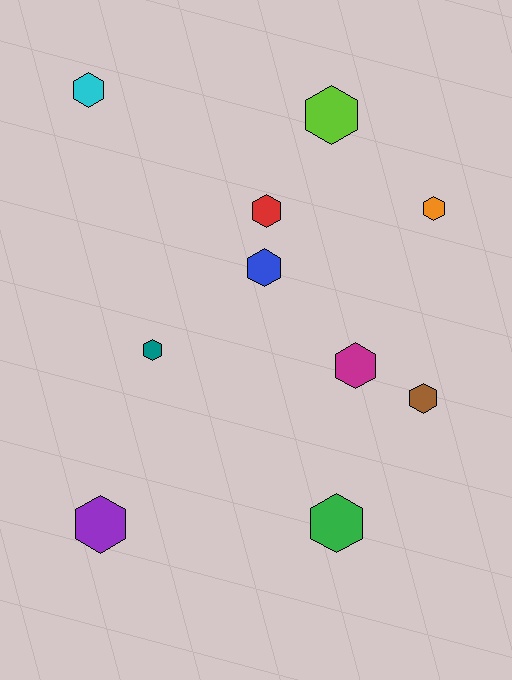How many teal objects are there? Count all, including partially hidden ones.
There is 1 teal object.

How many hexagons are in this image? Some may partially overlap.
There are 10 hexagons.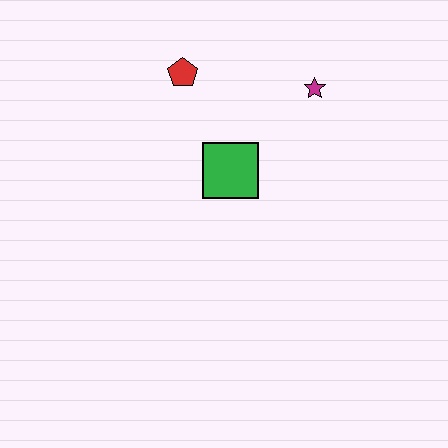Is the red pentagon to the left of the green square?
Yes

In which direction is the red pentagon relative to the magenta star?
The red pentagon is to the left of the magenta star.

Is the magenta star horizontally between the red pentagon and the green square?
No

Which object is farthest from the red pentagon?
The magenta star is farthest from the red pentagon.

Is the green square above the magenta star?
No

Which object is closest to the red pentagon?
The green square is closest to the red pentagon.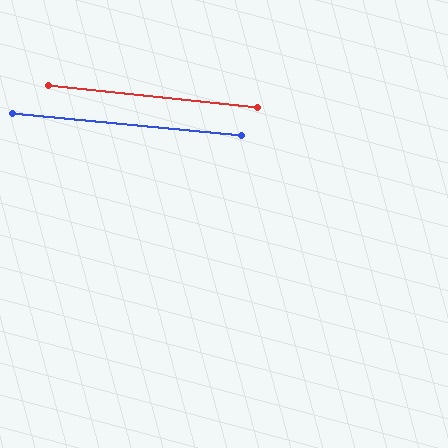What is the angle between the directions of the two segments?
Approximately 1 degree.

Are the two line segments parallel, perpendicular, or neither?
Parallel — their directions differ by only 0.5°.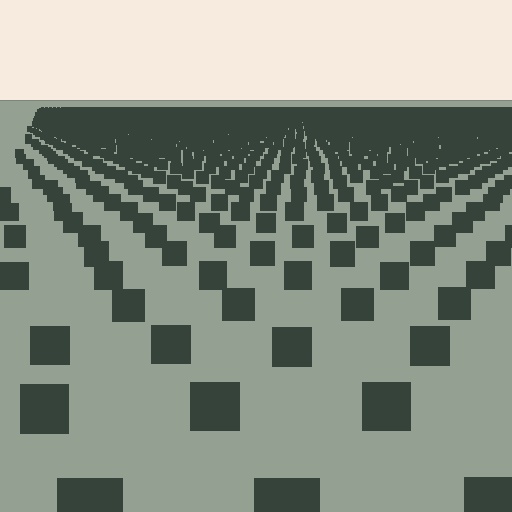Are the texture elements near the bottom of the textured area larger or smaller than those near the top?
Larger. Near the bottom, elements are closer to the viewer and appear at a bigger on-screen size.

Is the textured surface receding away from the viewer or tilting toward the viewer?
The surface is receding away from the viewer. Texture elements get smaller and denser toward the top.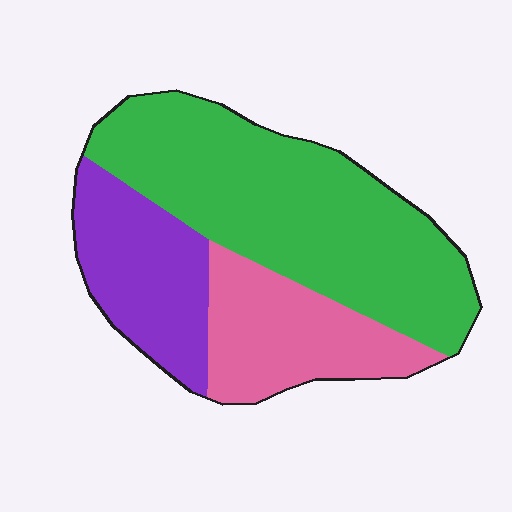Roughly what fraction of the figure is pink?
Pink covers about 25% of the figure.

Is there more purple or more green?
Green.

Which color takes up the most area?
Green, at roughly 55%.